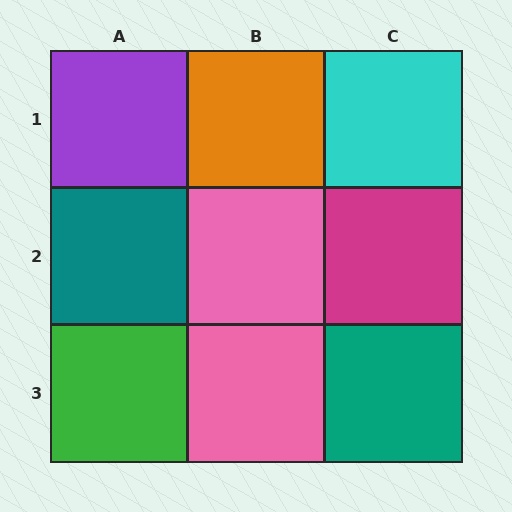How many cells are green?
1 cell is green.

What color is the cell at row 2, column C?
Magenta.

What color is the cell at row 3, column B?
Pink.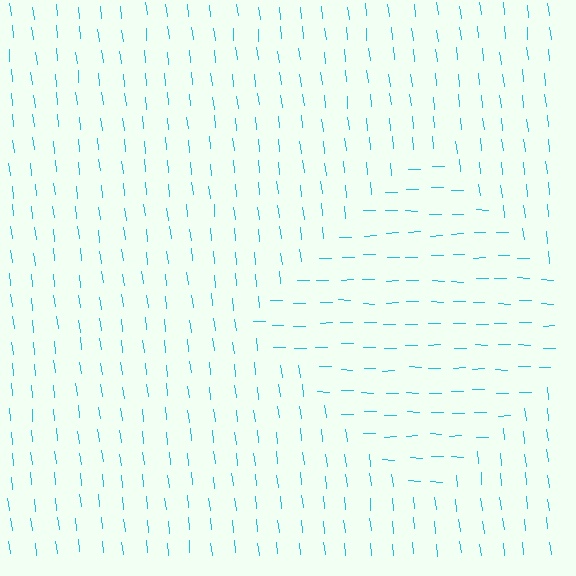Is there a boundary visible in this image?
Yes, there is a texture boundary formed by a change in line orientation.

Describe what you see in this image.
The image is filled with small cyan line segments. A diamond region in the image has lines oriented differently from the surrounding lines, creating a visible texture boundary.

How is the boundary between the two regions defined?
The boundary is defined purely by a change in line orientation (approximately 83 degrees difference). All lines are the same color and thickness.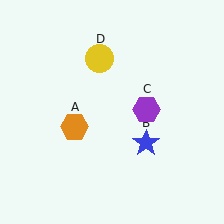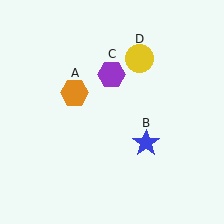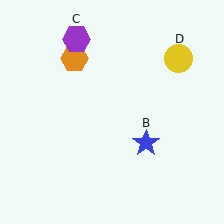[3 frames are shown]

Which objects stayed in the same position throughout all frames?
Blue star (object B) remained stationary.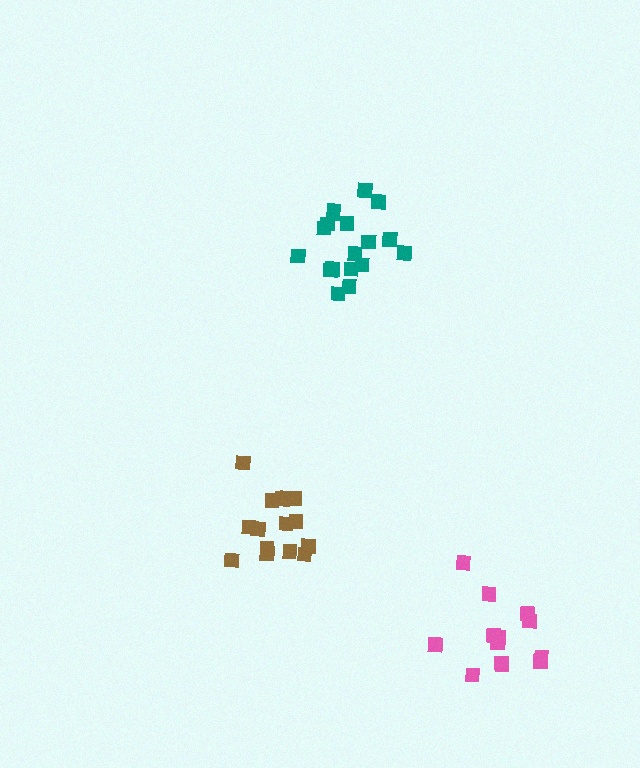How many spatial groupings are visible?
There are 3 spatial groupings.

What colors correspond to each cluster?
The clusters are colored: teal, brown, pink.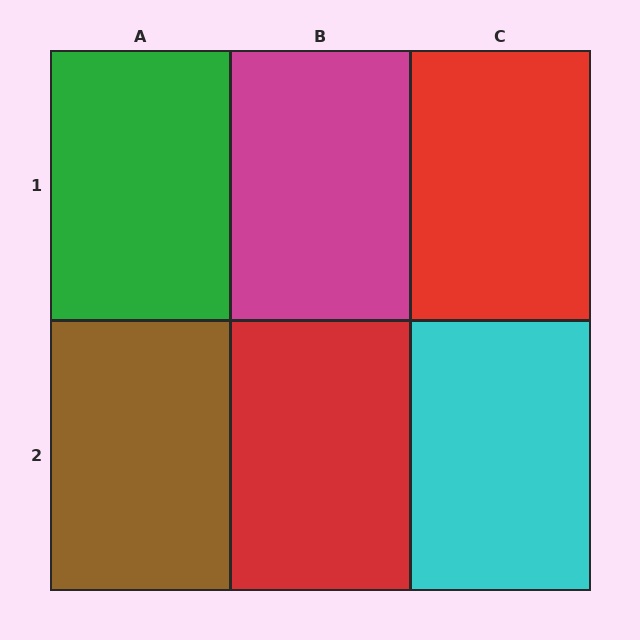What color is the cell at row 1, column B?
Magenta.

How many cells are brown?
1 cell is brown.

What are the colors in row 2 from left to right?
Brown, red, cyan.